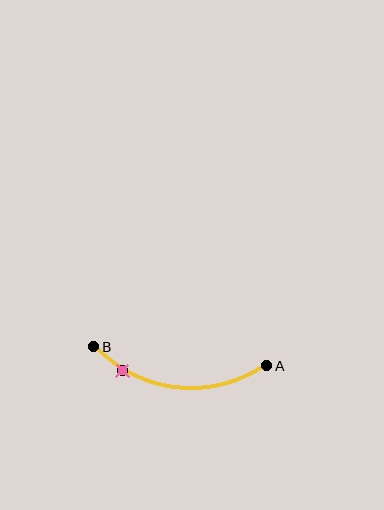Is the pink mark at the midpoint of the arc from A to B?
No. The pink mark lies on the arc but is closer to endpoint B. The arc midpoint would be at the point on the curve equidistant along the arc from both A and B.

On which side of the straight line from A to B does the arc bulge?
The arc bulges below the straight line connecting A and B.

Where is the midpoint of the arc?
The arc midpoint is the point on the curve farthest from the straight line joining A and B. It sits below that line.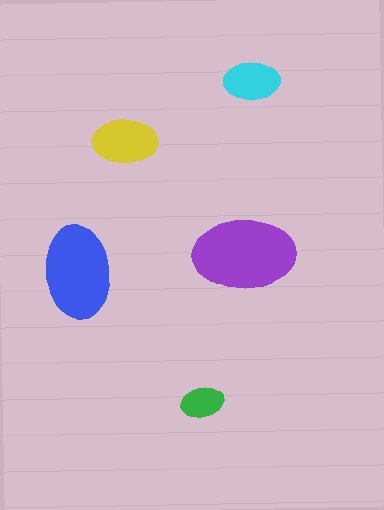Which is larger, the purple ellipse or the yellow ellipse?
The purple one.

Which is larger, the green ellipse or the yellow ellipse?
The yellow one.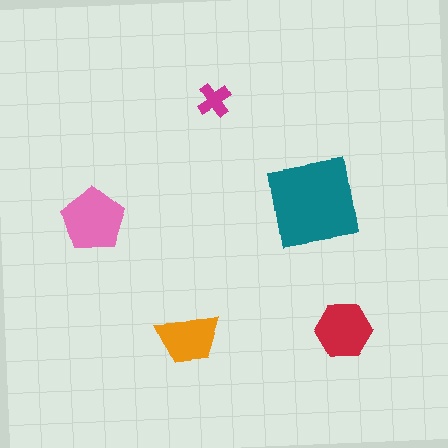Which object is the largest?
The teal square.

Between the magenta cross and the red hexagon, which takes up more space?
The red hexagon.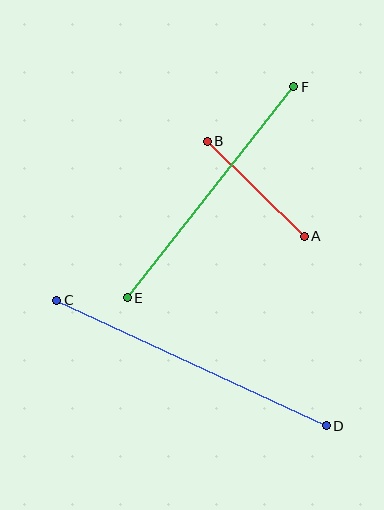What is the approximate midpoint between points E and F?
The midpoint is at approximately (211, 192) pixels.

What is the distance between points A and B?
The distance is approximately 136 pixels.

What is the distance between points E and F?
The distance is approximately 269 pixels.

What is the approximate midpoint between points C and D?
The midpoint is at approximately (192, 363) pixels.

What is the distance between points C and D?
The distance is approximately 297 pixels.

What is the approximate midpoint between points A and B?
The midpoint is at approximately (256, 189) pixels.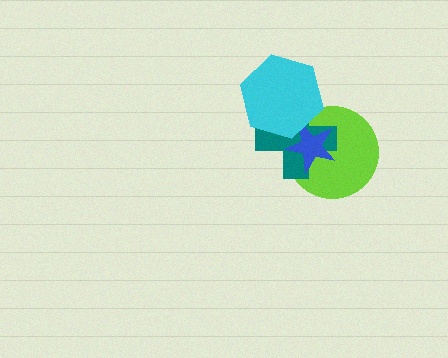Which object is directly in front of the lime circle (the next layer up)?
The teal cross is directly in front of the lime circle.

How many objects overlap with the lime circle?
3 objects overlap with the lime circle.